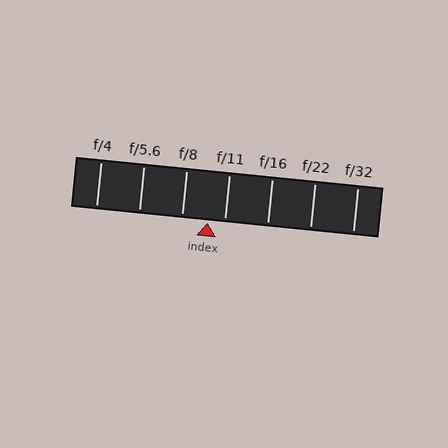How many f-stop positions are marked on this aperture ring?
There are 7 f-stop positions marked.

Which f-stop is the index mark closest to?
The index mark is closest to f/11.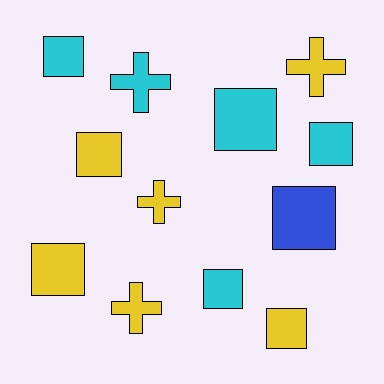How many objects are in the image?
There are 12 objects.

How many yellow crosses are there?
There are 3 yellow crosses.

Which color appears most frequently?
Yellow, with 6 objects.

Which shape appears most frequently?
Square, with 8 objects.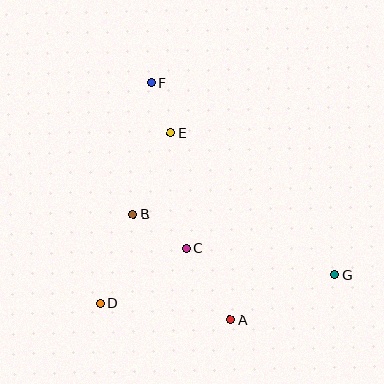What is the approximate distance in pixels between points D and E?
The distance between D and E is approximately 184 pixels.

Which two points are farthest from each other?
Points F and G are farthest from each other.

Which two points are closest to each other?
Points E and F are closest to each other.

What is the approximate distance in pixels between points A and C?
The distance between A and C is approximately 84 pixels.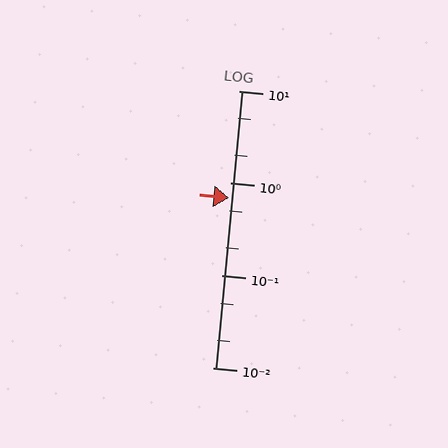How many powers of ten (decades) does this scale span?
The scale spans 3 decades, from 0.01 to 10.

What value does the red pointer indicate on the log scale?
The pointer indicates approximately 0.69.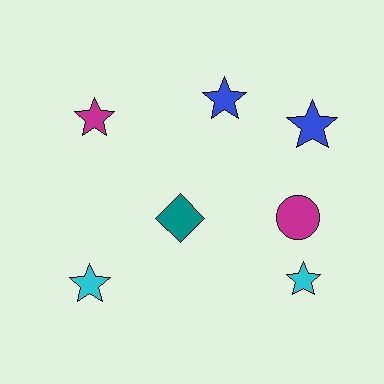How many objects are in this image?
There are 7 objects.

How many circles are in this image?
There is 1 circle.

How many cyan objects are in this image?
There are 2 cyan objects.